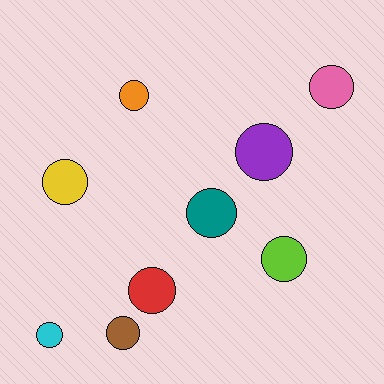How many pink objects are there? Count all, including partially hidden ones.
There is 1 pink object.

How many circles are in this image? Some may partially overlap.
There are 9 circles.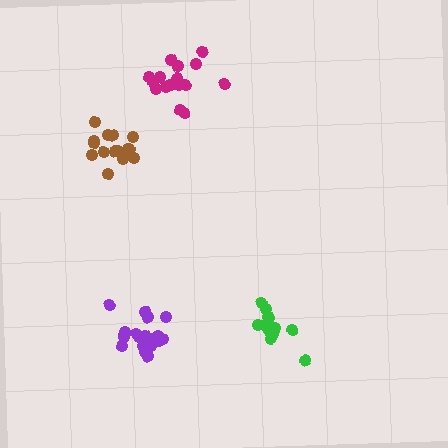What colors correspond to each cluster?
The clusters are colored: green, magenta, brown, purple.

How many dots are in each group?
Group 1: 14 dots, Group 2: 17 dots, Group 3: 15 dots, Group 4: 18 dots (64 total).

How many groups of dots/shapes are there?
There are 4 groups.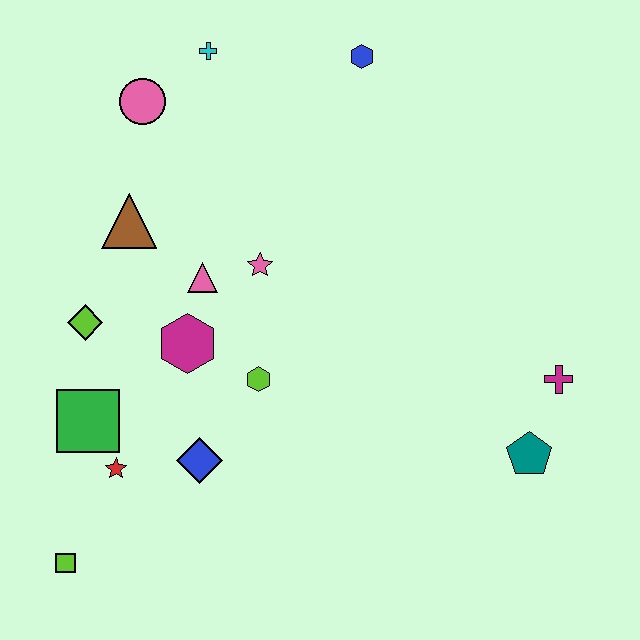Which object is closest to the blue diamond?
The red star is closest to the blue diamond.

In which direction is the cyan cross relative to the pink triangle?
The cyan cross is above the pink triangle.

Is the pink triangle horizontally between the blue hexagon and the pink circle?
Yes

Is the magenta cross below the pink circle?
Yes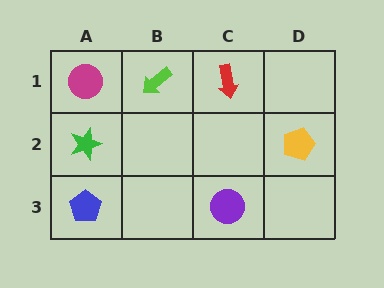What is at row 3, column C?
A purple circle.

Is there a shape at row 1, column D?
No, that cell is empty.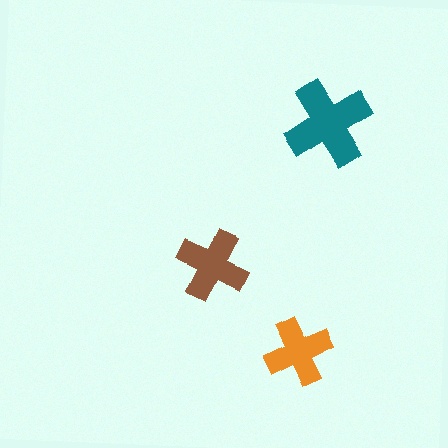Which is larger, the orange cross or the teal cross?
The teal one.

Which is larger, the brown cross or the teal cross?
The teal one.